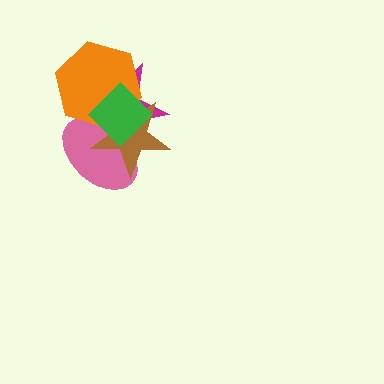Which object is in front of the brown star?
The green diamond is in front of the brown star.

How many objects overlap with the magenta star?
4 objects overlap with the magenta star.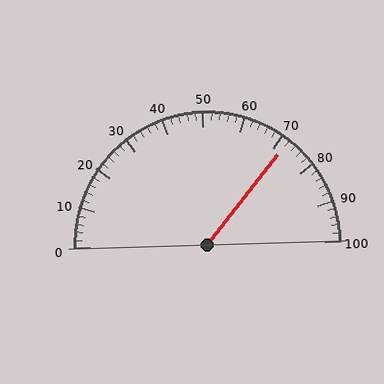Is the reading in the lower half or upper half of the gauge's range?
The reading is in the upper half of the range (0 to 100).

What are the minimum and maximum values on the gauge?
The gauge ranges from 0 to 100.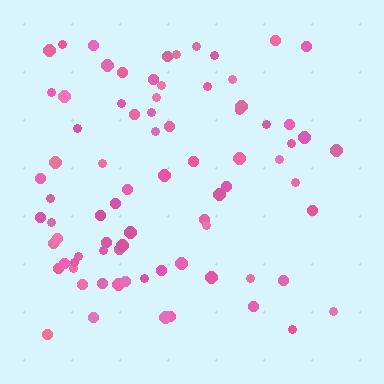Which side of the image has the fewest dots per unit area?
The right.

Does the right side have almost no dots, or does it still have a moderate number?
Still a moderate number, just noticeably fewer than the left.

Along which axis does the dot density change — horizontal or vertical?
Horizontal.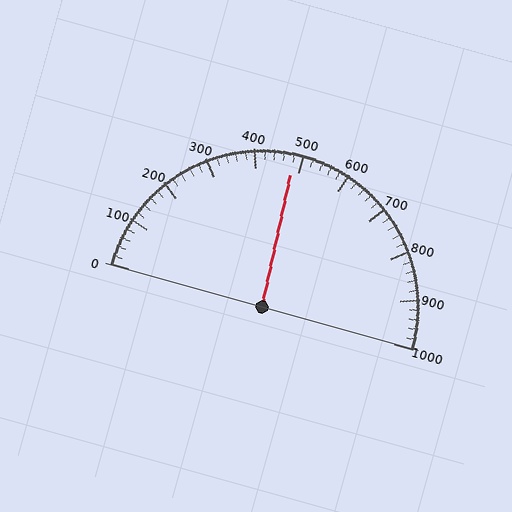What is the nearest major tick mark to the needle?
The nearest major tick mark is 500.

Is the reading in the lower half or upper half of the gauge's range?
The reading is in the lower half of the range (0 to 1000).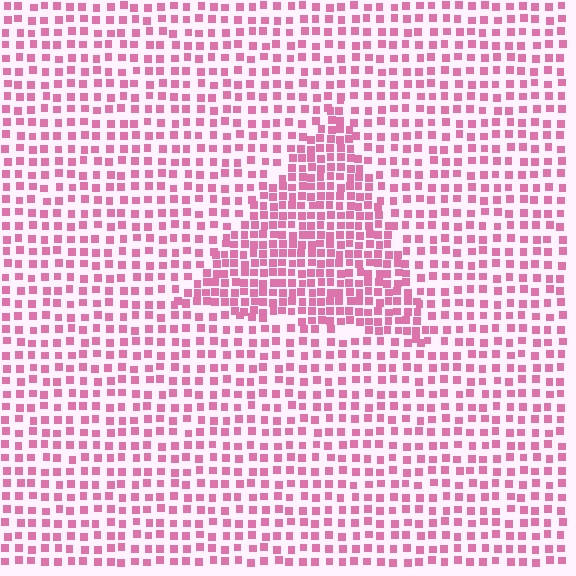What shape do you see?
I see a triangle.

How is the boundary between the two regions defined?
The boundary is defined by a change in element density (approximately 1.8x ratio). All elements are the same color, size, and shape.